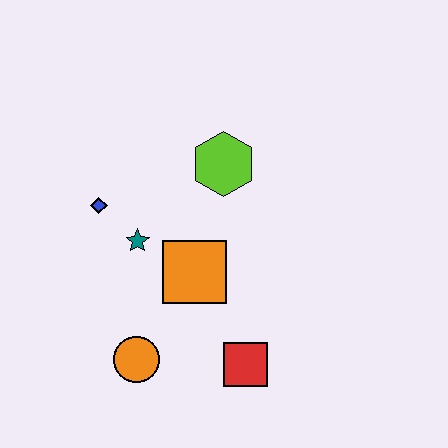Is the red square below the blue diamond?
Yes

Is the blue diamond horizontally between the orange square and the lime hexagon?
No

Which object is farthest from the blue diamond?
The red square is farthest from the blue diamond.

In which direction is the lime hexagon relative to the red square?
The lime hexagon is above the red square.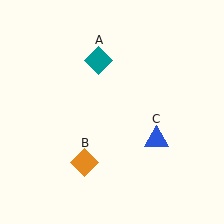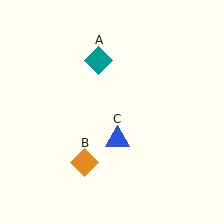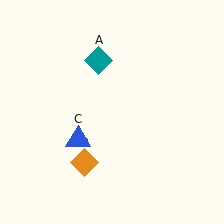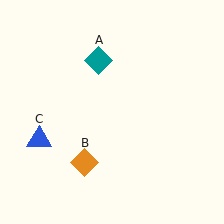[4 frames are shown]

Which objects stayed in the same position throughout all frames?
Teal diamond (object A) and orange diamond (object B) remained stationary.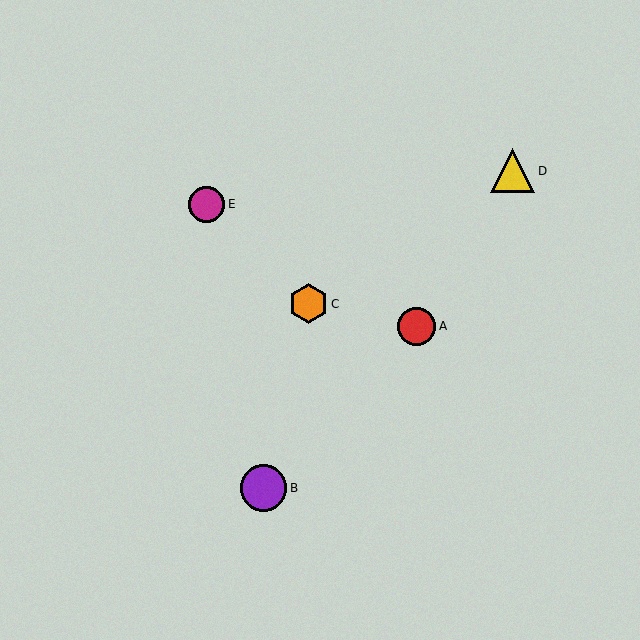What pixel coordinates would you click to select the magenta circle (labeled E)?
Click at (206, 204) to select the magenta circle E.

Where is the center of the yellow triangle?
The center of the yellow triangle is at (513, 171).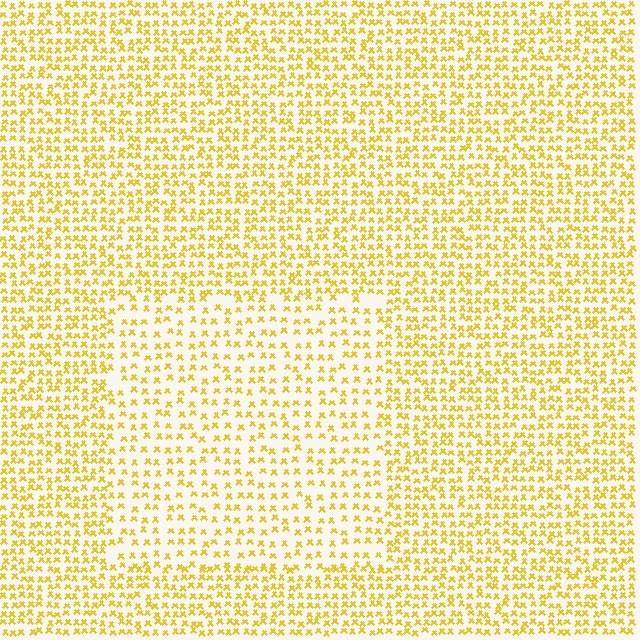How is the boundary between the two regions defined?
The boundary is defined by a change in element density (approximately 1.7x ratio). All elements are the same color, size, and shape.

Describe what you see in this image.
The image contains small yellow elements arranged at two different densities. A rectangle-shaped region is visible where the elements are less densely packed than the surrounding area.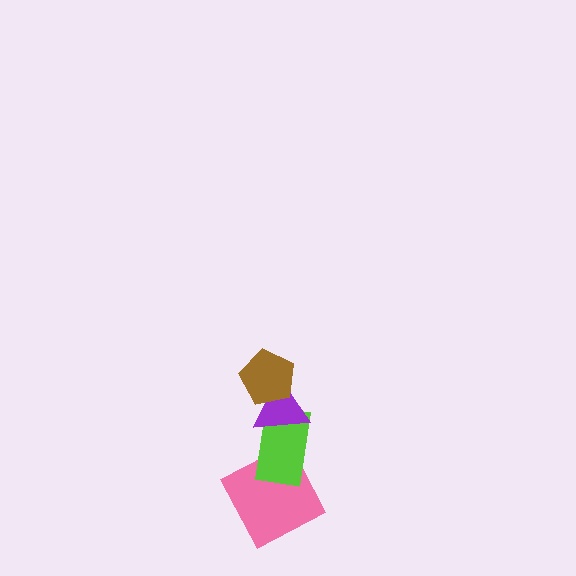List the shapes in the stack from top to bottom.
From top to bottom: the brown pentagon, the purple triangle, the lime rectangle, the pink square.